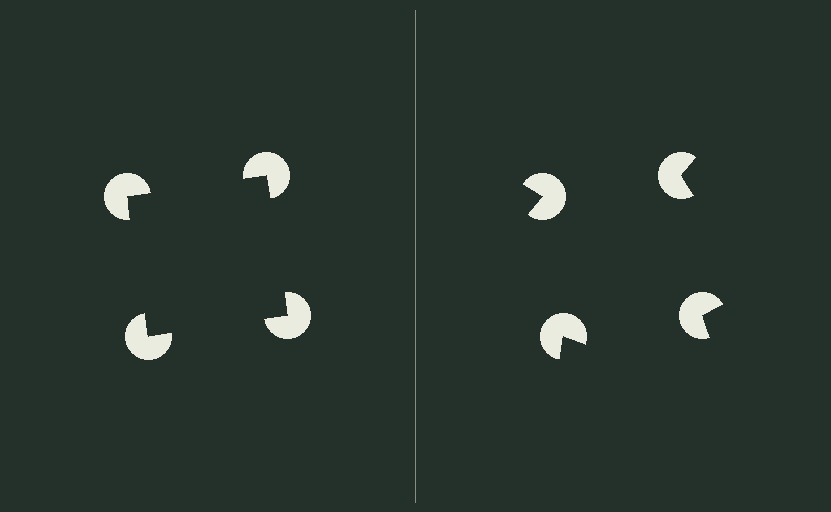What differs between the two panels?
The pac-man discs are positioned identically on both sides; only the wedge orientations differ. On the left they align to a square; on the right they are misaligned.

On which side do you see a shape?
An illusory square appears on the left side. On the right side the wedge cuts are rotated, so no coherent shape forms.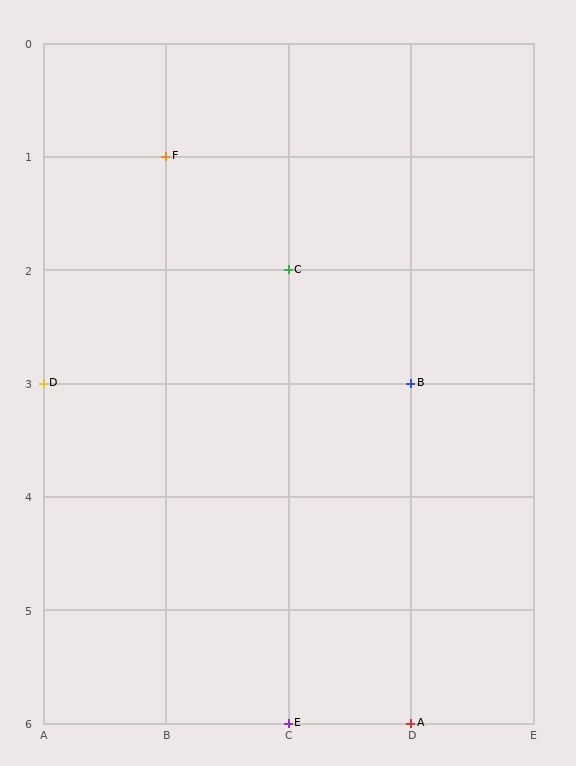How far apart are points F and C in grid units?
Points F and C are 1 column and 1 row apart (about 1.4 grid units diagonally).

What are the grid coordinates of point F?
Point F is at grid coordinates (B, 1).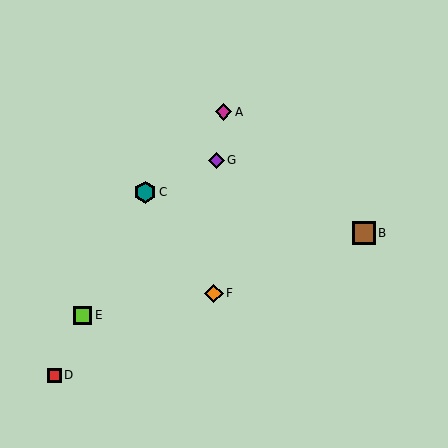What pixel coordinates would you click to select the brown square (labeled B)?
Click at (364, 233) to select the brown square B.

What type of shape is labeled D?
Shape D is a red square.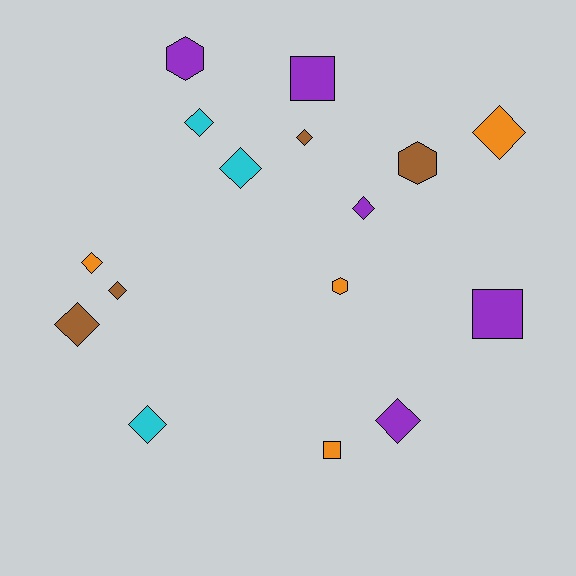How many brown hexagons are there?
There is 1 brown hexagon.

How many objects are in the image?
There are 16 objects.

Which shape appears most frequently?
Diamond, with 10 objects.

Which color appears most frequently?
Purple, with 5 objects.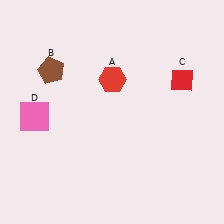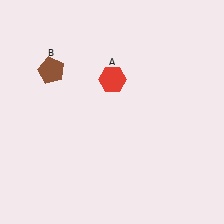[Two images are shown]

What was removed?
The red diamond (C), the pink square (D) were removed in Image 2.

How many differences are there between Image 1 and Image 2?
There are 2 differences between the two images.